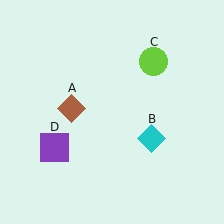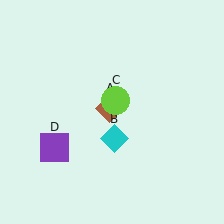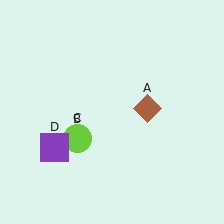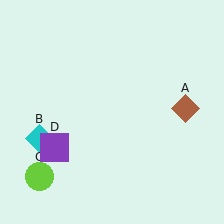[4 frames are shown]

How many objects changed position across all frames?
3 objects changed position: brown diamond (object A), cyan diamond (object B), lime circle (object C).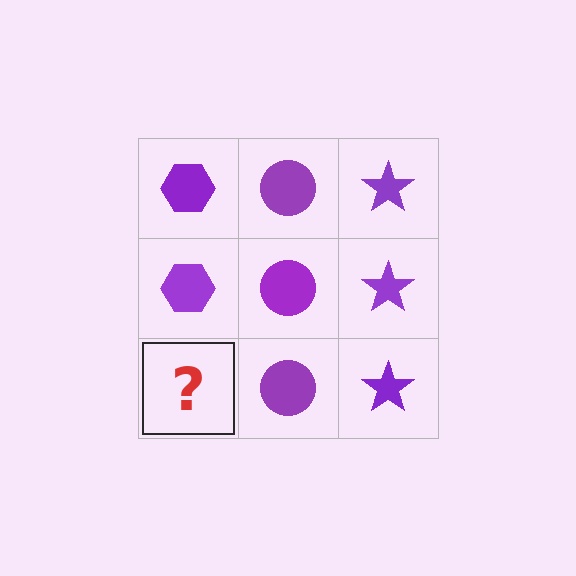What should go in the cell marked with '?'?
The missing cell should contain a purple hexagon.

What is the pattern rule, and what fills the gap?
The rule is that each column has a consistent shape. The gap should be filled with a purple hexagon.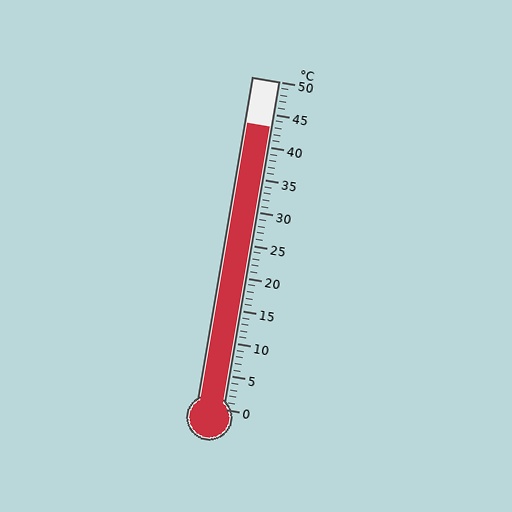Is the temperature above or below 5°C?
The temperature is above 5°C.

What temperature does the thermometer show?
The thermometer shows approximately 43°C.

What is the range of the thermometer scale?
The thermometer scale ranges from 0°C to 50°C.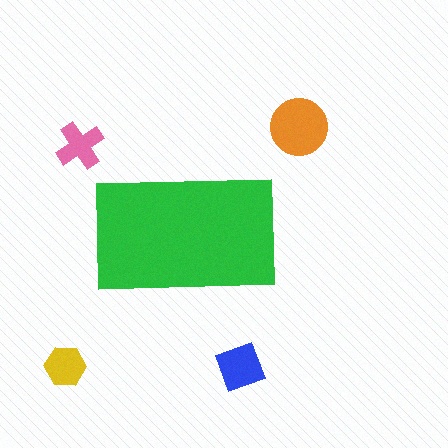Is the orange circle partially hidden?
No, the orange circle is fully visible.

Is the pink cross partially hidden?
No, the pink cross is fully visible.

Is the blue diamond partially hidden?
No, the blue diamond is fully visible.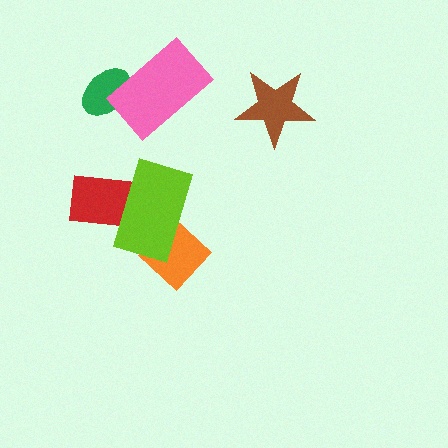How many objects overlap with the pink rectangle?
1 object overlaps with the pink rectangle.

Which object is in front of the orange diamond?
The lime rectangle is in front of the orange diamond.